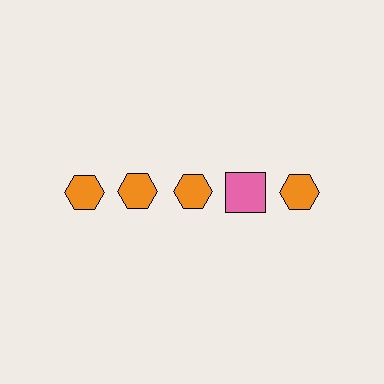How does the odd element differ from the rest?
It differs in both color (pink instead of orange) and shape (square instead of hexagon).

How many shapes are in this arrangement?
There are 5 shapes arranged in a grid pattern.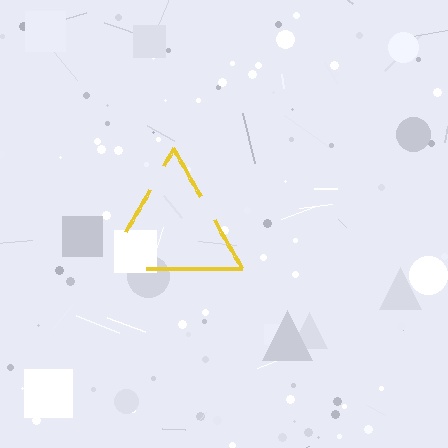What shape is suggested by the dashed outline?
The dashed outline suggests a triangle.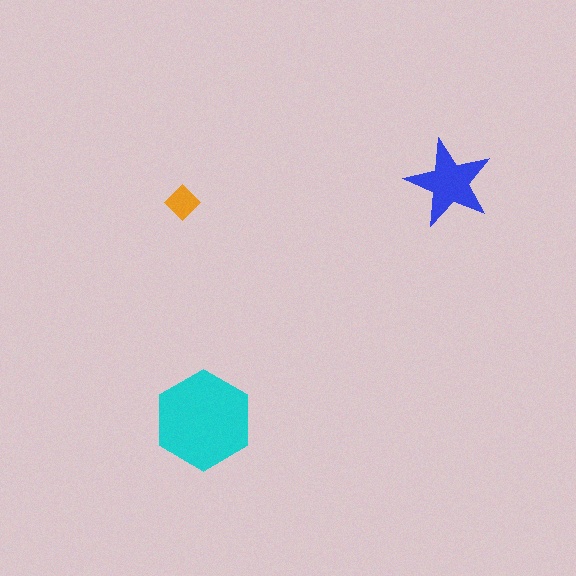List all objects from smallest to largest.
The orange diamond, the blue star, the cyan hexagon.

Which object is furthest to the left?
The orange diamond is leftmost.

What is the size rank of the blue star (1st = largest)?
2nd.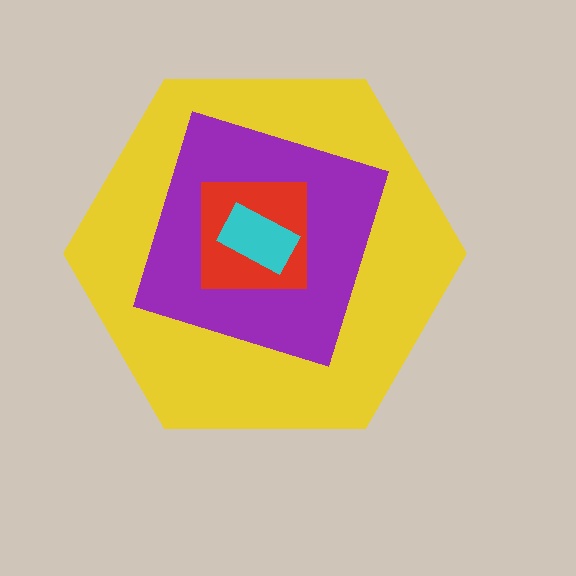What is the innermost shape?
The cyan rectangle.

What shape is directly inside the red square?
The cyan rectangle.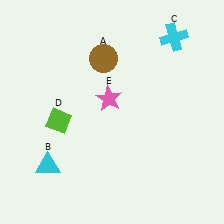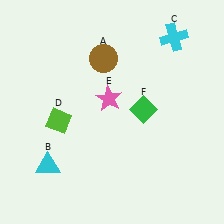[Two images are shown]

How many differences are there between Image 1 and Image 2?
There is 1 difference between the two images.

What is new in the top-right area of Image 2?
A green diamond (F) was added in the top-right area of Image 2.